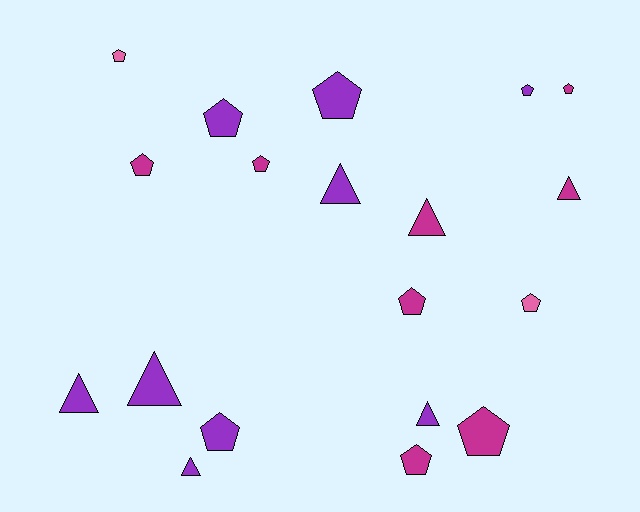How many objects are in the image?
There are 19 objects.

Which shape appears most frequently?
Pentagon, with 12 objects.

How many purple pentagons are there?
There are 4 purple pentagons.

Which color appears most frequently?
Purple, with 9 objects.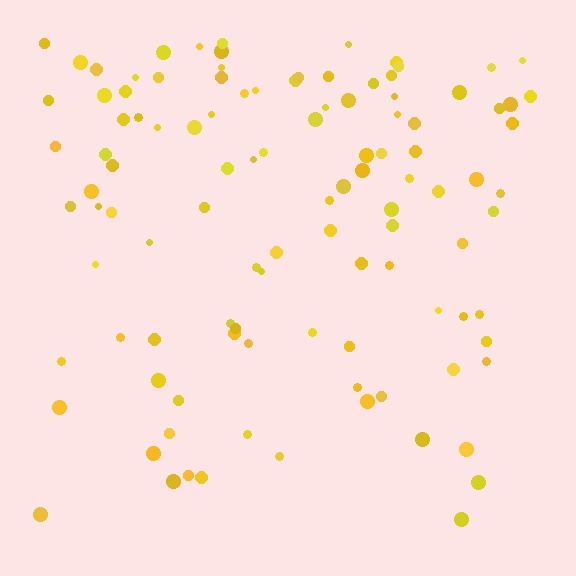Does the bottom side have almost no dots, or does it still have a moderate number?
Still a moderate number, just noticeably fewer than the top.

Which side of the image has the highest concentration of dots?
The top.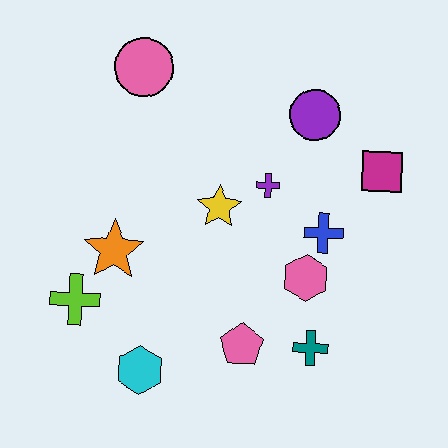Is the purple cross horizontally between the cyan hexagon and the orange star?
No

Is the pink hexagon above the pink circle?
No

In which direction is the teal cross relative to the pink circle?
The teal cross is below the pink circle.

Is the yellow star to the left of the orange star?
No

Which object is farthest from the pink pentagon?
The pink circle is farthest from the pink pentagon.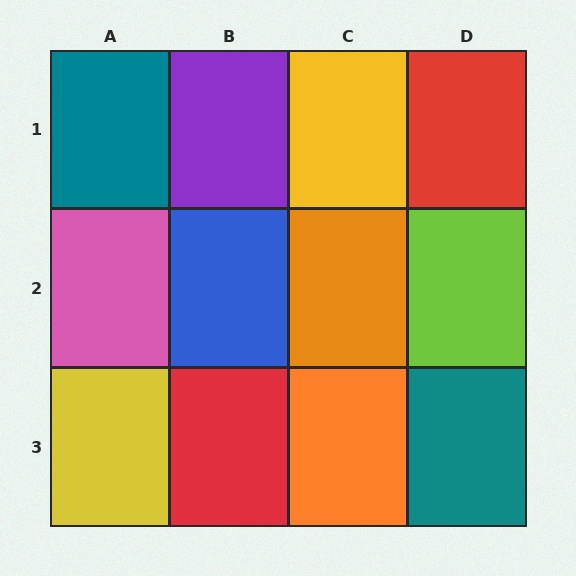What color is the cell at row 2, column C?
Orange.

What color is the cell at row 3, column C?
Orange.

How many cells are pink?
1 cell is pink.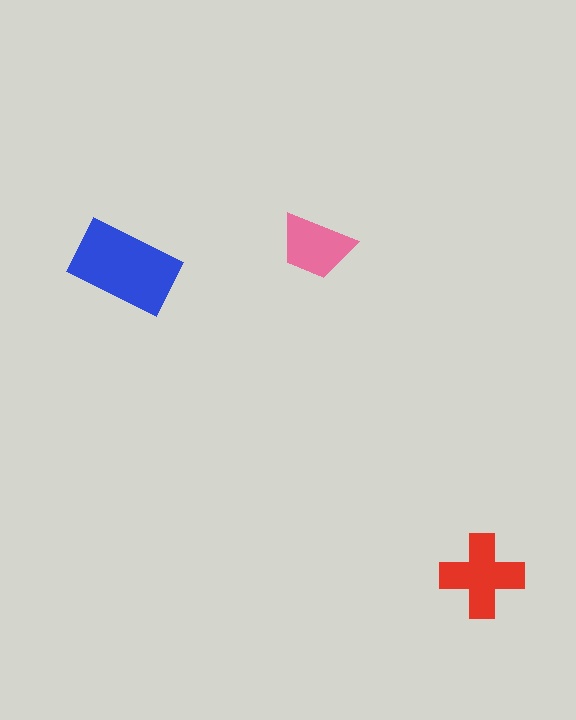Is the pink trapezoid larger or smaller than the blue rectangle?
Smaller.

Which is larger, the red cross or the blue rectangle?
The blue rectangle.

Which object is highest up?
The pink trapezoid is topmost.